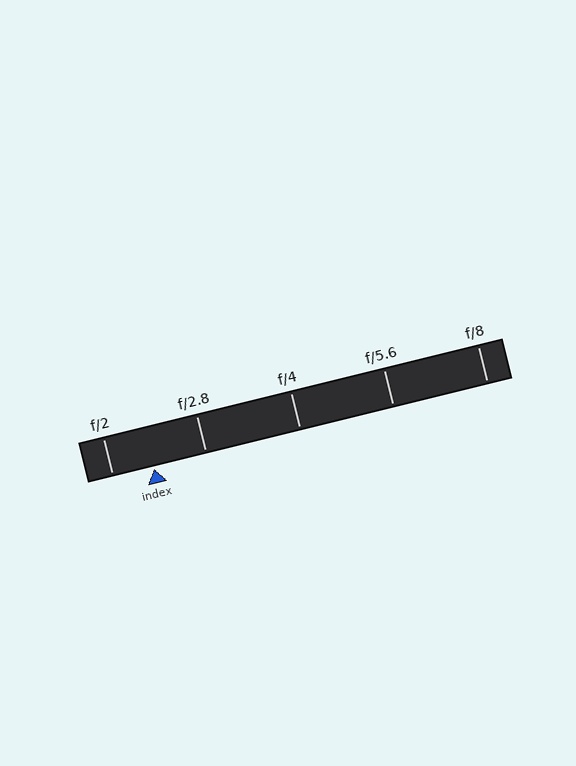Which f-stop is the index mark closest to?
The index mark is closest to f/2.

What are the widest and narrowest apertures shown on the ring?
The widest aperture shown is f/2 and the narrowest is f/8.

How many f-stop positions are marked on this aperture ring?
There are 5 f-stop positions marked.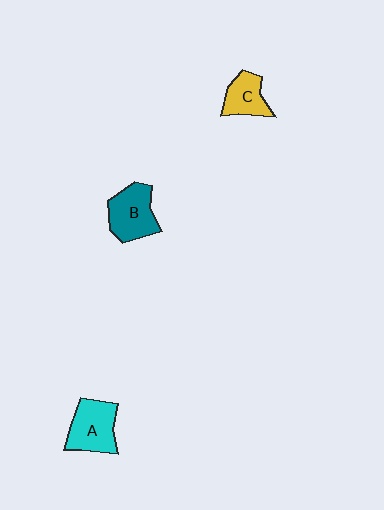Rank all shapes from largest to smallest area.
From largest to smallest: A (cyan), B (teal), C (yellow).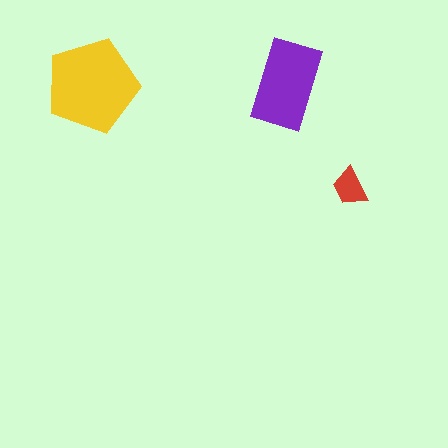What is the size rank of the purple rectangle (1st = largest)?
2nd.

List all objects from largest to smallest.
The yellow pentagon, the purple rectangle, the red trapezoid.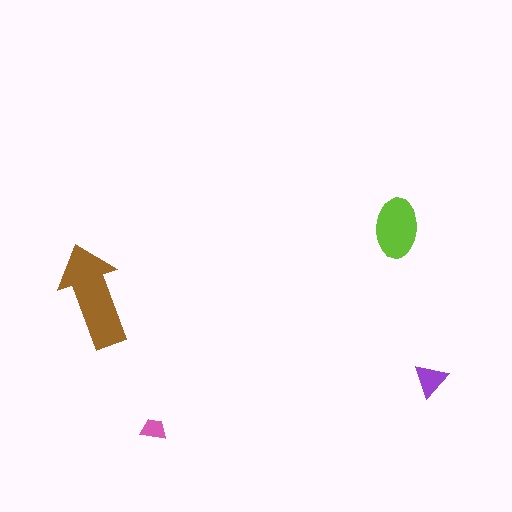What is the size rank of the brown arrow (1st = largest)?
1st.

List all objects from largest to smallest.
The brown arrow, the lime ellipse, the purple triangle, the pink trapezoid.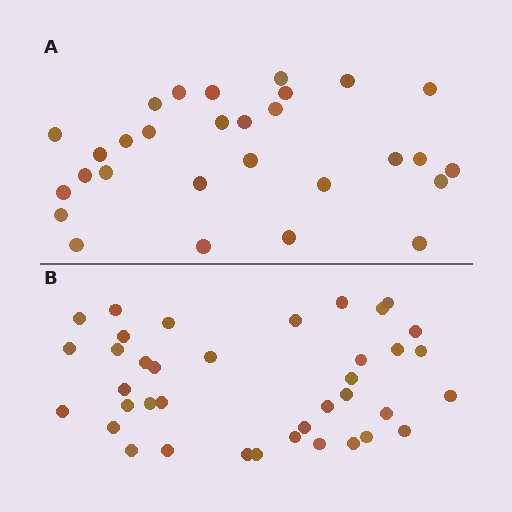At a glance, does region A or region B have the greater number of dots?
Region B (the bottom region) has more dots.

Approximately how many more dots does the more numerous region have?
Region B has roughly 8 or so more dots than region A.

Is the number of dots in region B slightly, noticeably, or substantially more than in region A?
Region B has noticeably more, but not dramatically so. The ratio is roughly 1.3 to 1.